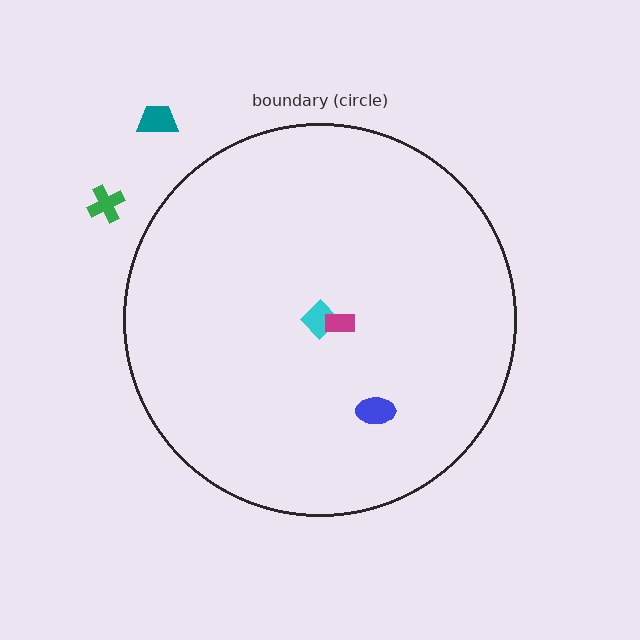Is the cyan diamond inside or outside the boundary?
Inside.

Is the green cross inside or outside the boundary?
Outside.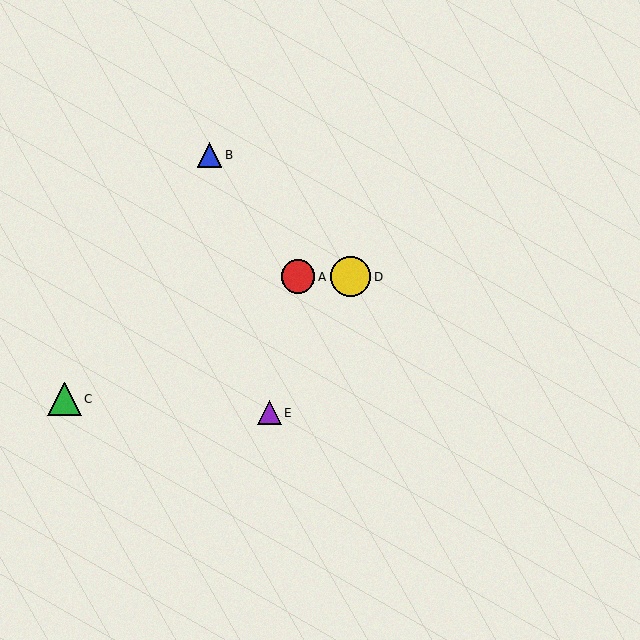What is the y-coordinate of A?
Object A is at y≈277.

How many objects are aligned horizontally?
2 objects (A, D) are aligned horizontally.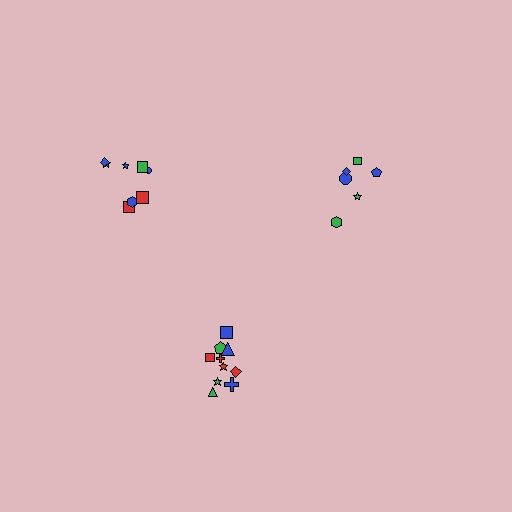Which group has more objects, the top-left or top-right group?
The top-left group.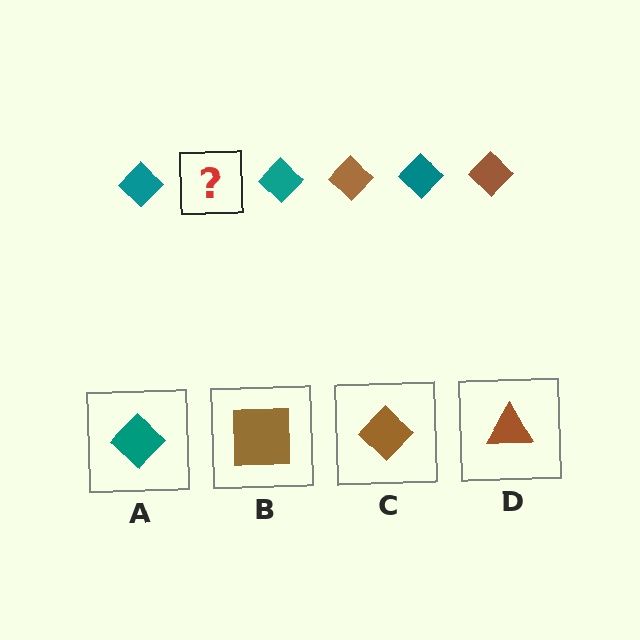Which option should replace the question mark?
Option C.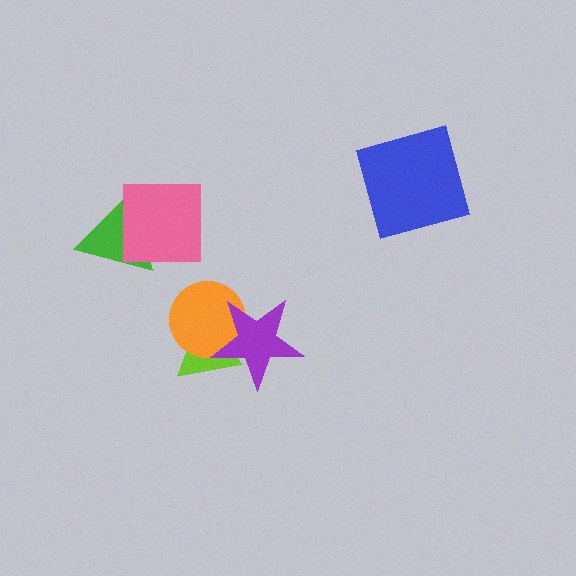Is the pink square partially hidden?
No, no other shape covers it.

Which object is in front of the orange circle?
The purple star is in front of the orange circle.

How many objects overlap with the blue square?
0 objects overlap with the blue square.